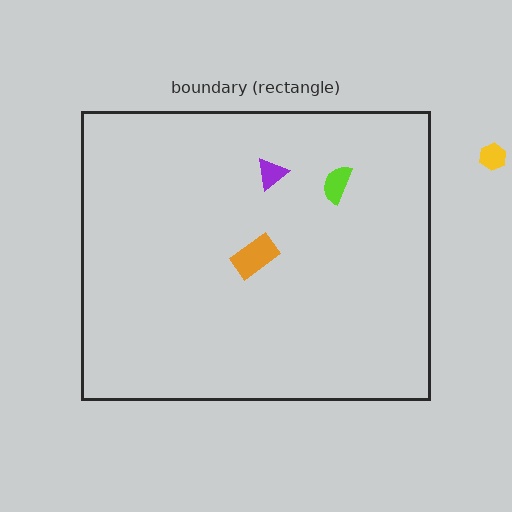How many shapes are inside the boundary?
3 inside, 1 outside.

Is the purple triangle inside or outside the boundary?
Inside.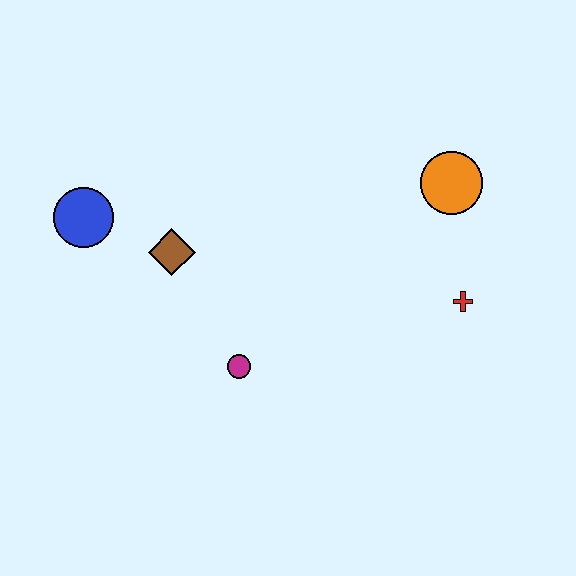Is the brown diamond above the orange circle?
No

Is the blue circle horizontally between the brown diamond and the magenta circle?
No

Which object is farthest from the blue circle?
The red cross is farthest from the blue circle.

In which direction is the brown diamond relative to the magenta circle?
The brown diamond is above the magenta circle.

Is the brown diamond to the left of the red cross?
Yes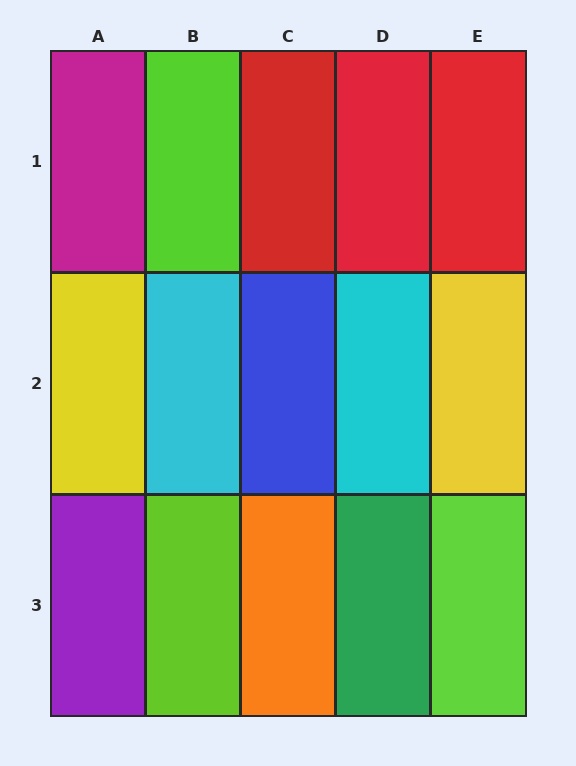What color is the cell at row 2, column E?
Yellow.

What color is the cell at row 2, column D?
Cyan.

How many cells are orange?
1 cell is orange.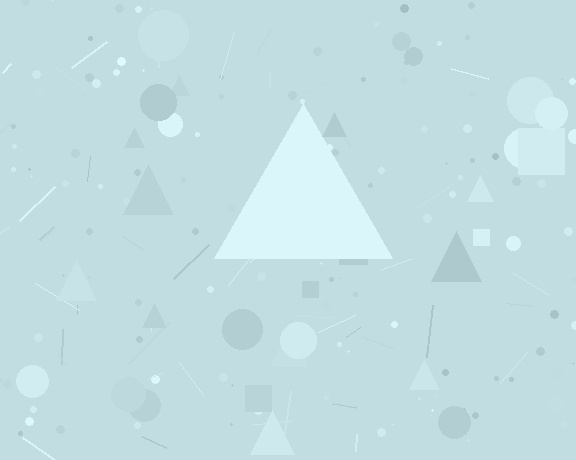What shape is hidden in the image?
A triangle is hidden in the image.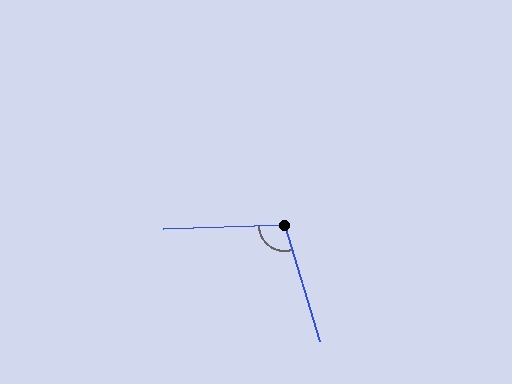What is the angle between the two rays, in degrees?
Approximately 105 degrees.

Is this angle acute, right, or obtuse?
It is obtuse.